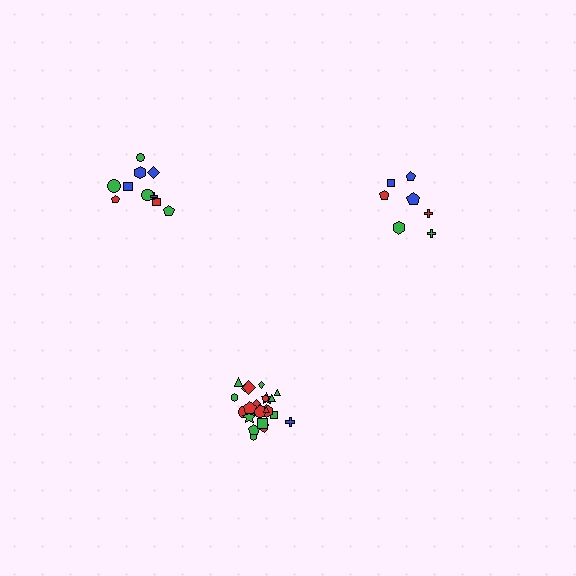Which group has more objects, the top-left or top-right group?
The top-left group.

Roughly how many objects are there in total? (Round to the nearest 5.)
Roughly 40 objects in total.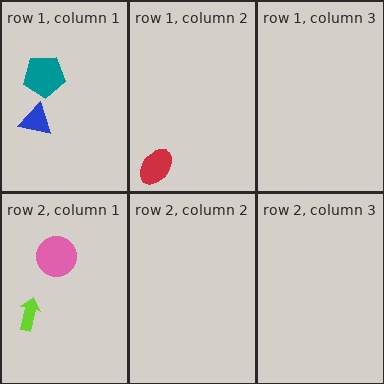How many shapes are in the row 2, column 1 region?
2.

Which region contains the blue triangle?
The row 1, column 1 region.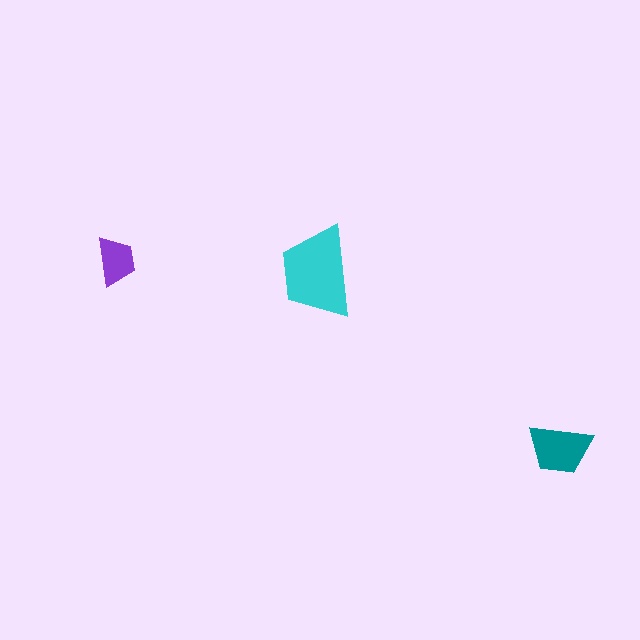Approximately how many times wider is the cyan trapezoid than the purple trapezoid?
About 2 times wider.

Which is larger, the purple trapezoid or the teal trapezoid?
The teal one.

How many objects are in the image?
There are 3 objects in the image.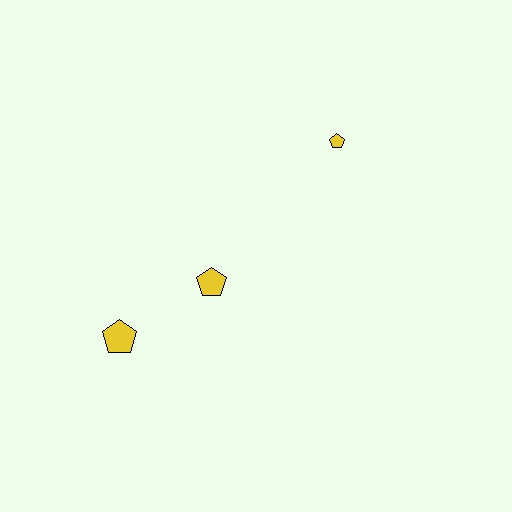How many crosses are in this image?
There are no crosses.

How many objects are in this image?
There are 3 objects.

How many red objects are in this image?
There are no red objects.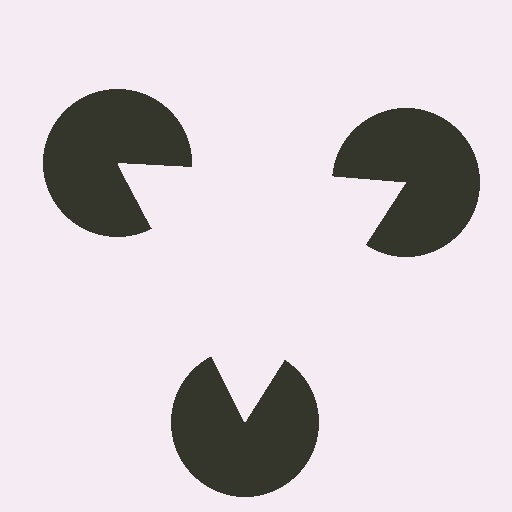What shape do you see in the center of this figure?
An illusory triangle — its edges are inferred from the aligned wedge cuts in the pac-man discs, not physically drawn.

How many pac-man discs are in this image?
There are 3 — one at each vertex of the illusory triangle.